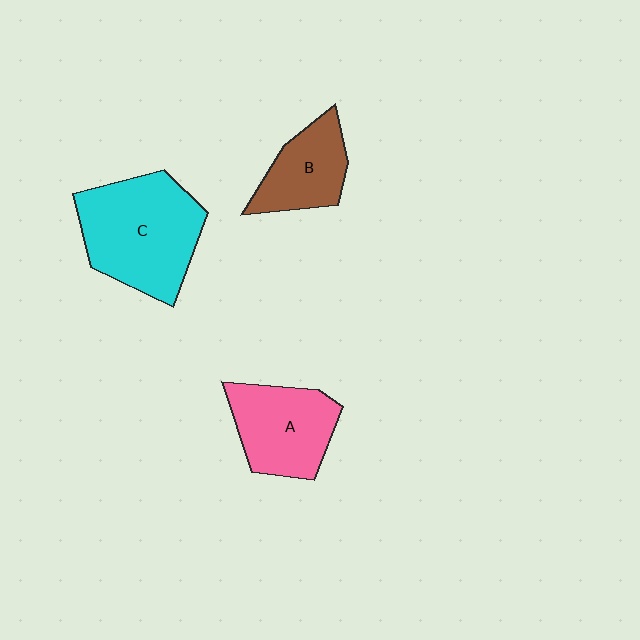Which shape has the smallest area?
Shape B (brown).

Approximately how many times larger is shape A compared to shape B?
Approximately 1.3 times.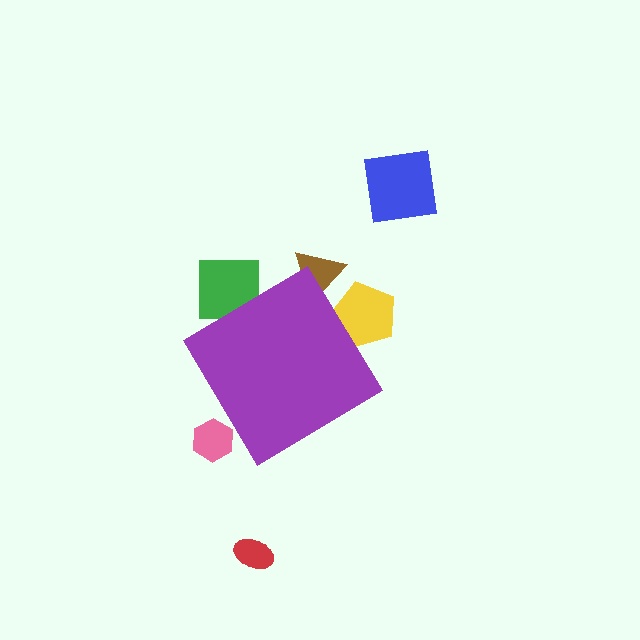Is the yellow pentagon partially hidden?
Yes, the yellow pentagon is partially hidden behind the purple diamond.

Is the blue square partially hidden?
No, the blue square is fully visible.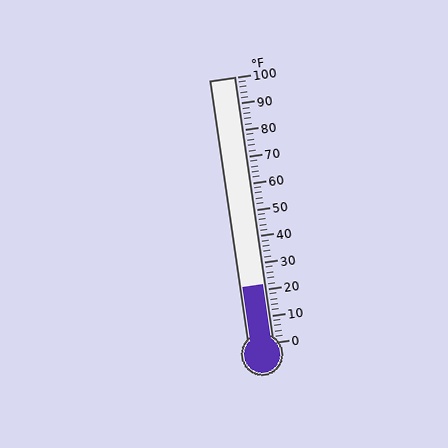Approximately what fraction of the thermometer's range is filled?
The thermometer is filled to approximately 20% of its range.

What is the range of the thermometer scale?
The thermometer scale ranges from 0°F to 100°F.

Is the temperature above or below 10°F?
The temperature is above 10°F.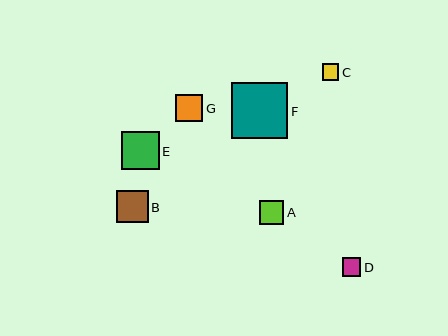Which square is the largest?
Square F is the largest with a size of approximately 56 pixels.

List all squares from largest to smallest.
From largest to smallest: F, E, B, G, A, D, C.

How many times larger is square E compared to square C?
Square E is approximately 2.3 times the size of square C.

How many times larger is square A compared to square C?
Square A is approximately 1.4 times the size of square C.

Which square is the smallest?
Square C is the smallest with a size of approximately 17 pixels.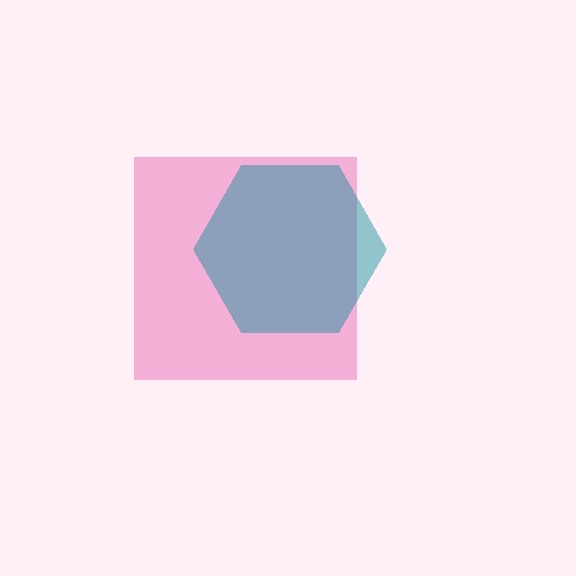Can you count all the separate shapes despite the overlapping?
Yes, there are 2 separate shapes.